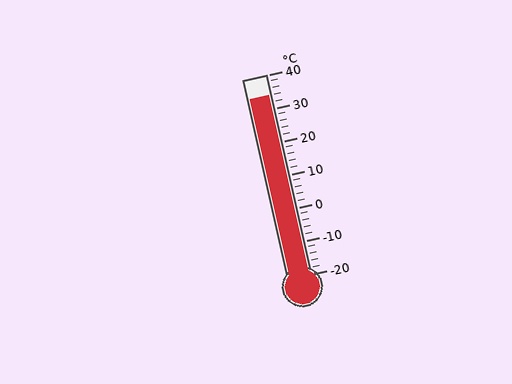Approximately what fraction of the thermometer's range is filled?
The thermometer is filled to approximately 90% of its range.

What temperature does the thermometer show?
The thermometer shows approximately 34°C.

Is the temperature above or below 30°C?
The temperature is above 30°C.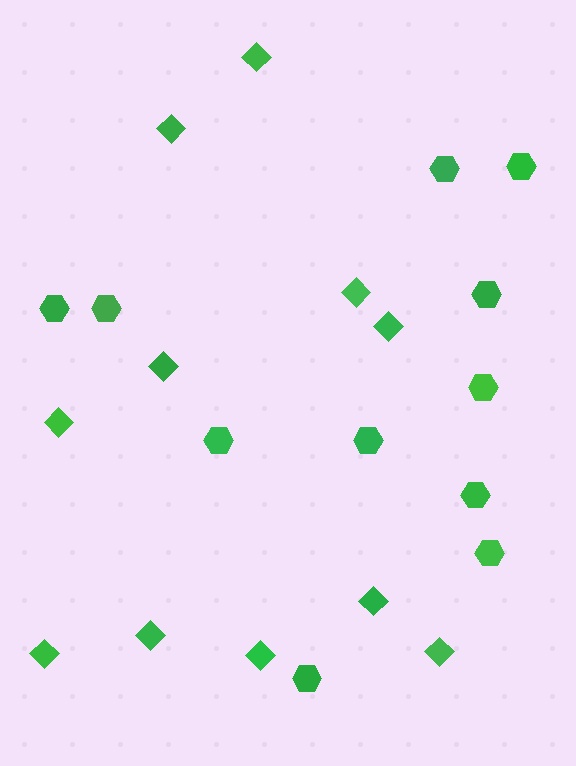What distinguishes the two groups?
There are 2 groups: one group of hexagons (11) and one group of diamonds (11).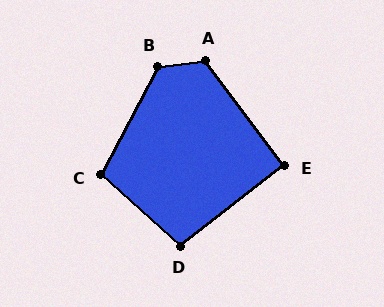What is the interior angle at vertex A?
Approximately 120 degrees (obtuse).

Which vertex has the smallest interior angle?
E, at approximately 91 degrees.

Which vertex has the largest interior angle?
B, at approximately 124 degrees.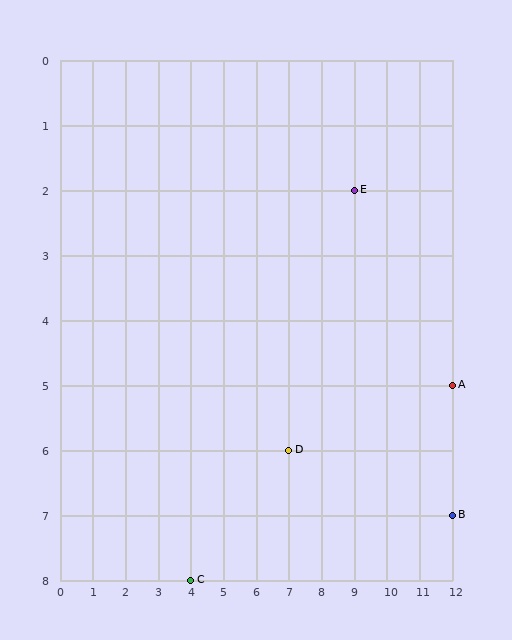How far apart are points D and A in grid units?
Points D and A are 5 columns and 1 row apart (about 5.1 grid units diagonally).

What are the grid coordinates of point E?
Point E is at grid coordinates (9, 2).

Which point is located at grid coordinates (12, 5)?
Point A is at (12, 5).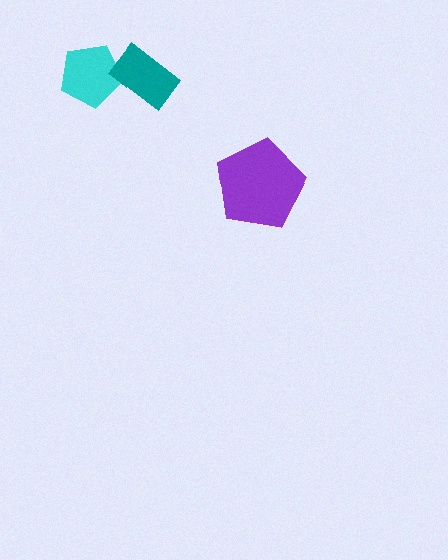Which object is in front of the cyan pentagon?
The teal rectangle is in front of the cyan pentagon.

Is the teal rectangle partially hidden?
No, no other shape covers it.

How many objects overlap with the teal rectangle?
1 object overlaps with the teal rectangle.